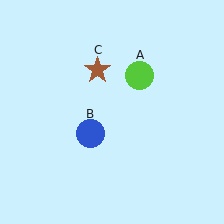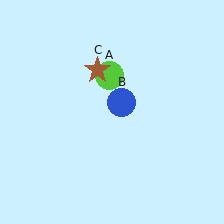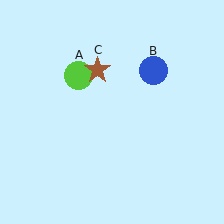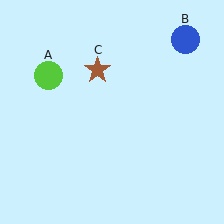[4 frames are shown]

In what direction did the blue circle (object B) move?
The blue circle (object B) moved up and to the right.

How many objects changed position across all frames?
2 objects changed position: lime circle (object A), blue circle (object B).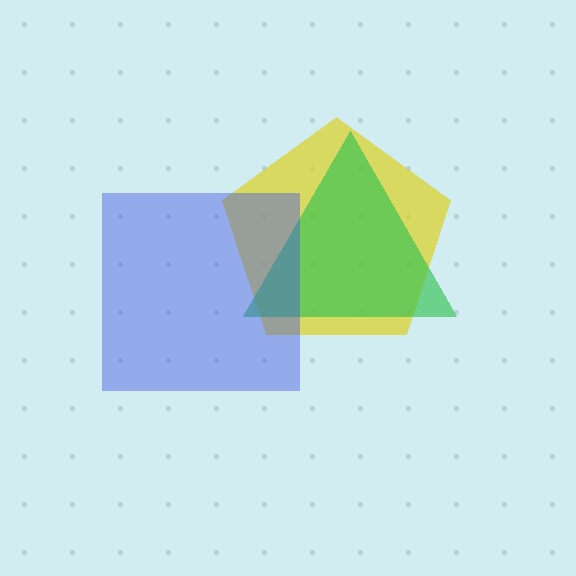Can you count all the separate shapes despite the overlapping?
Yes, there are 3 separate shapes.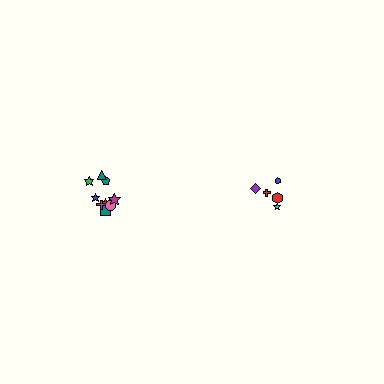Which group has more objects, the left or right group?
The left group.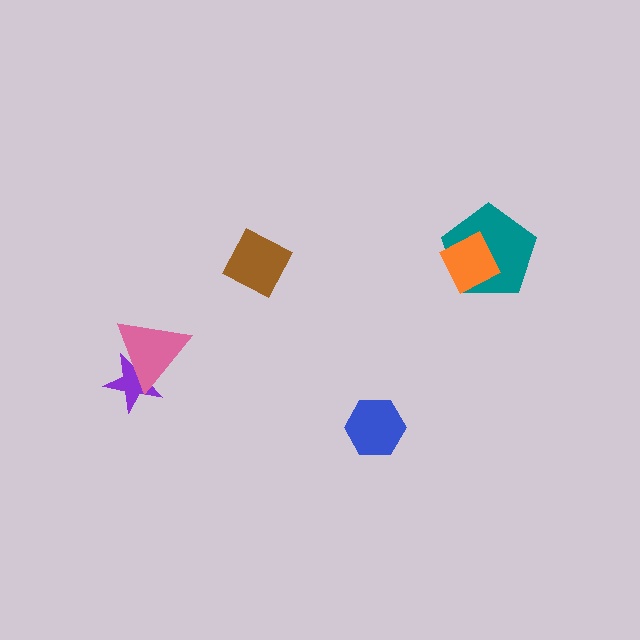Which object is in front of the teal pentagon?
The orange diamond is in front of the teal pentagon.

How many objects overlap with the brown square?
0 objects overlap with the brown square.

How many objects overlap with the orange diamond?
1 object overlaps with the orange diamond.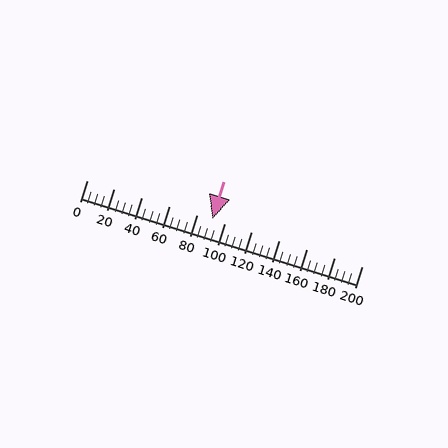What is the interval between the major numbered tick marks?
The major tick marks are spaced 20 units apart.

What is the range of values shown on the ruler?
The ruler shows values from 0 to 200.